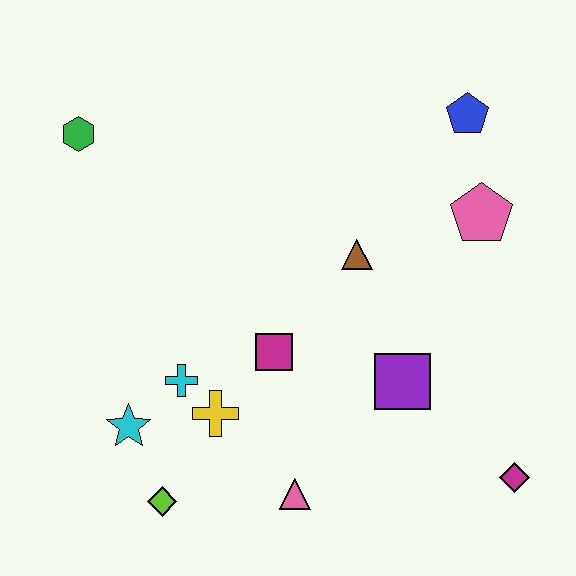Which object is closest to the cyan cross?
The yellow cross is closest to the cyan cross.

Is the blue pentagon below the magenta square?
No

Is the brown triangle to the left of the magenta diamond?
Yes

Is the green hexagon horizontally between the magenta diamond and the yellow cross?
No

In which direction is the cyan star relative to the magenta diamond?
The cyan star is to the left of the magenta diamond.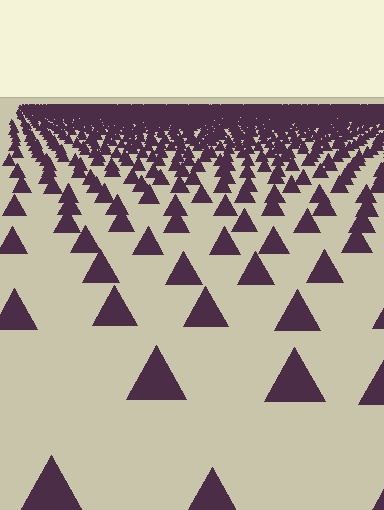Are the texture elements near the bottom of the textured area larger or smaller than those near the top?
Larger. Near the bottom, elements are closer to the viewer and appear at a bigger on-screen size.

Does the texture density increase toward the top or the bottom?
Density increases toward the top.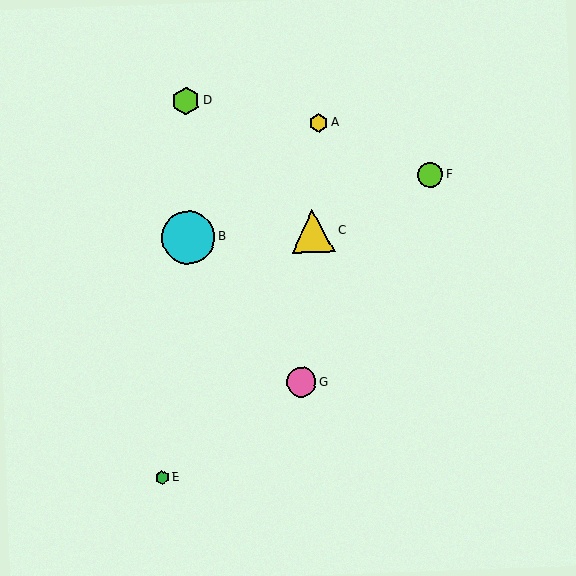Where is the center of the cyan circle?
The center of the cyan circle is at (188, 238).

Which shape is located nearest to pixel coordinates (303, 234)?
The yellow triangle (labeled C) at (313, 231) is nearest to that location.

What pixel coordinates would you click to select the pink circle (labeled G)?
Click at (301, 382) to select the pink circle G.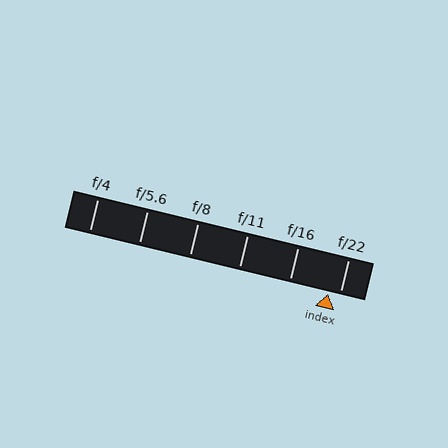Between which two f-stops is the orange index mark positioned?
The index mark is between f/16 and f/22.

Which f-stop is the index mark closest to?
The index mark is closest to f/22.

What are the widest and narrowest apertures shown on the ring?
The widest aperture shown is f/4 and the narrowest is f/22.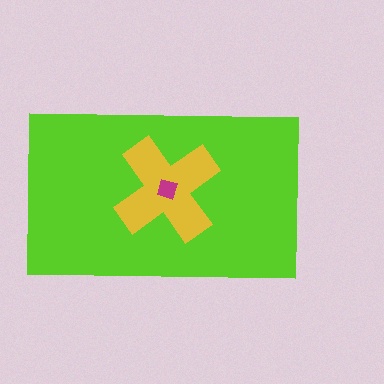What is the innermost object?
The magenta diamond.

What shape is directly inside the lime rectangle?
The yellow cross.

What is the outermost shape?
The lime rectangle.